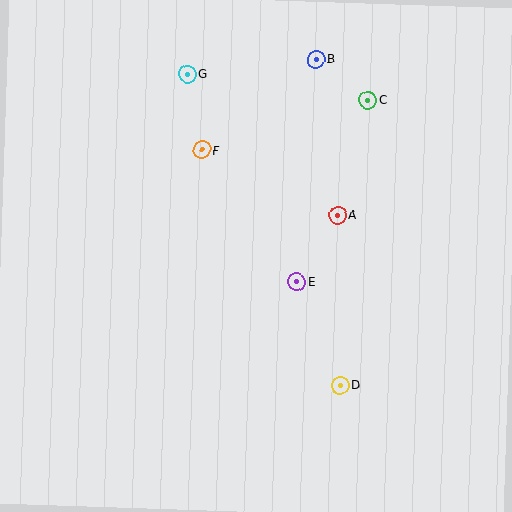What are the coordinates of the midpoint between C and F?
The midpoint between C and F is at (285, 125).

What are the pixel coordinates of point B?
Point B is at (316, 59).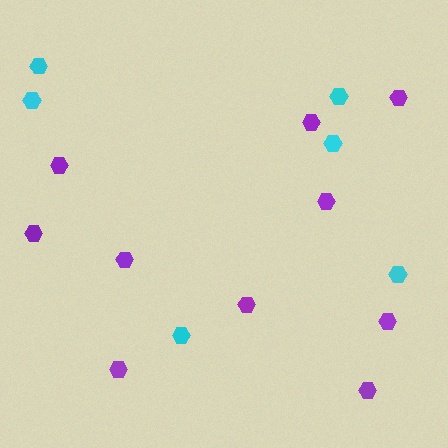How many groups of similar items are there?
There are 2 groups: one group of purple hexagons (10) and one group of cyan hexagons (6).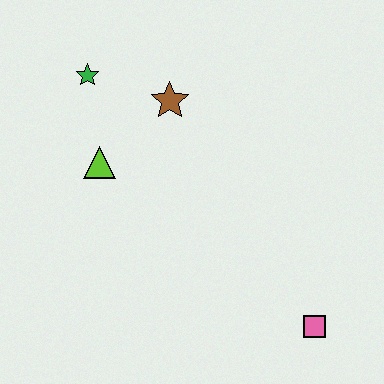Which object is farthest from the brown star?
The pink square is farthest from the brown star.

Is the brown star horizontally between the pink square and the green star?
Yes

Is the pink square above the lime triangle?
No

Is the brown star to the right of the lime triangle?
Yes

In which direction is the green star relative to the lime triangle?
The green star is above the lime triangle.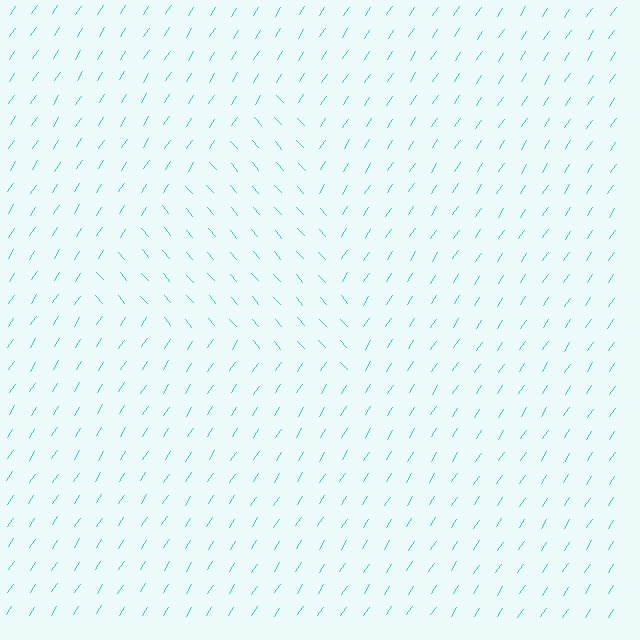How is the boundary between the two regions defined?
The boundary is defined purely by a change in line orientation (approximately 74 degrees difference). All lines are the same color and thickness.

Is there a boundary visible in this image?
Yes, there is a texture boundary formed by a change in line orientation.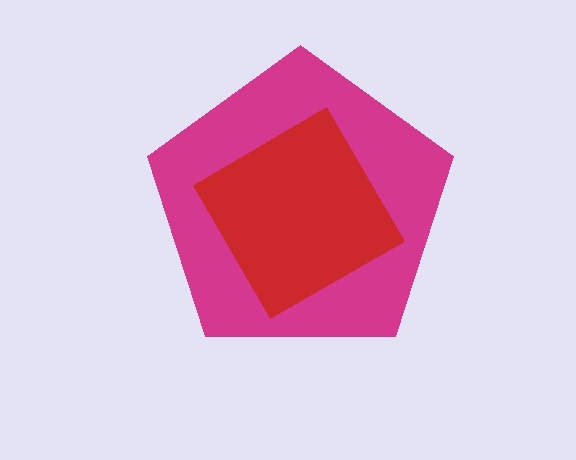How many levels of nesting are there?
2.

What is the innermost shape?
The red diamond.